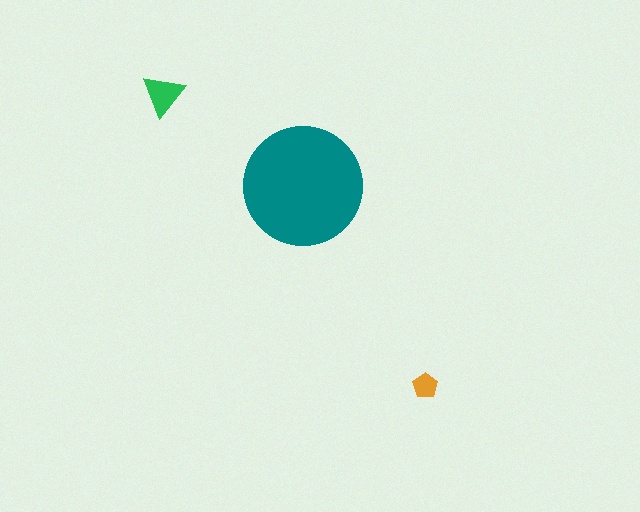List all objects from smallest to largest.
The orange pentagon, the green triangle, the teal circle.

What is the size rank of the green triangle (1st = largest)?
2nd.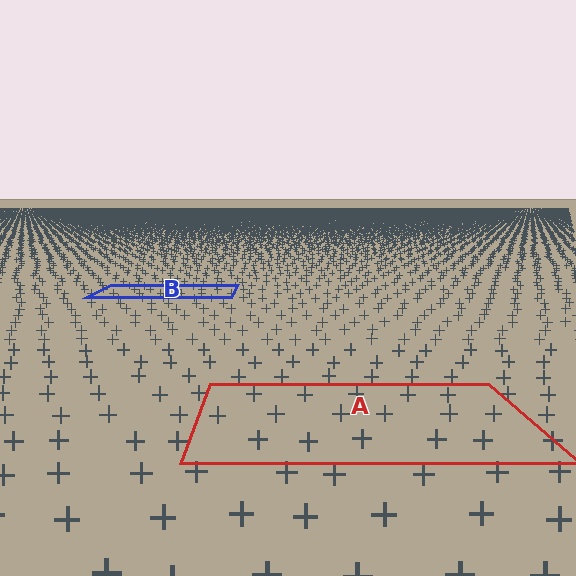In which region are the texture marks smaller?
The texture marks are smaller in region B, because it is farther away.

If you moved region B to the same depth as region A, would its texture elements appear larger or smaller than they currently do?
They would appear larger. At a closer depth, the same texture elements are projected at a bigger on-screen size.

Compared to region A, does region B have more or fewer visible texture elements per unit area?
Region B has more texture elements per unit area — they are packed more densely because it is farther away.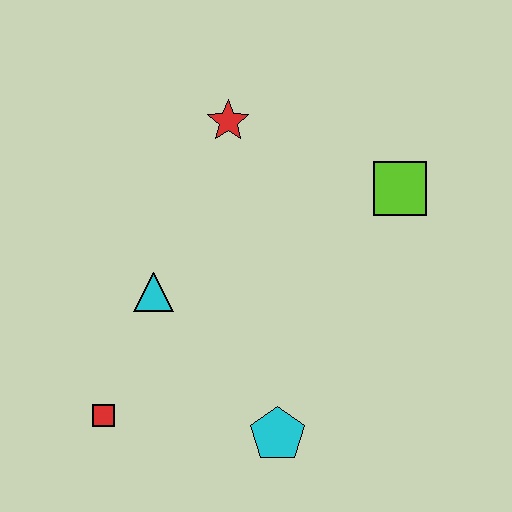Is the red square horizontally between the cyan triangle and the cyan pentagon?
No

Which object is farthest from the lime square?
The red square is farthest from the lime square.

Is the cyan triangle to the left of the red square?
No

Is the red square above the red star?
No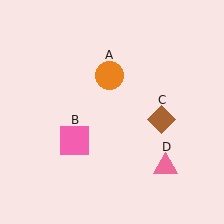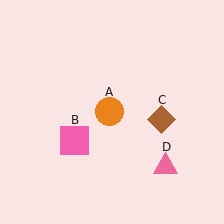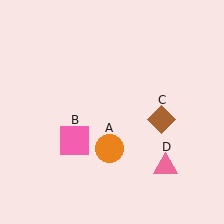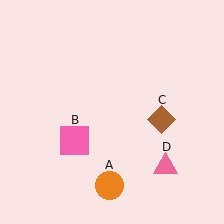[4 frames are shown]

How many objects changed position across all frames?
1 object changed position: orange circle (object A).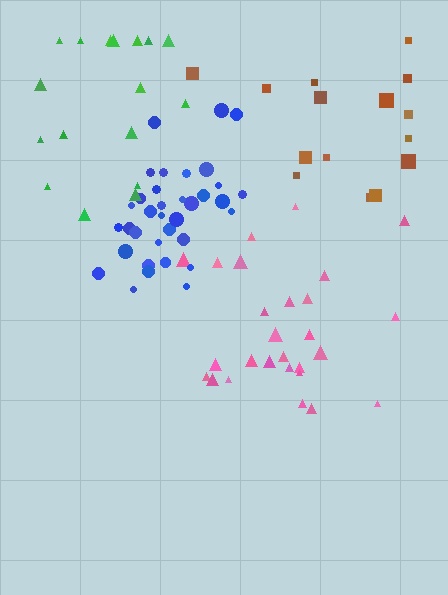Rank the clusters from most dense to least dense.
blue, pink, brown, green.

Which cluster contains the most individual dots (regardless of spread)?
Blue (35).